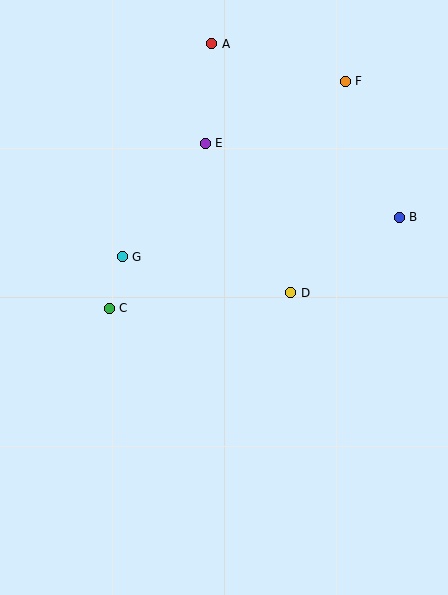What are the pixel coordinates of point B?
Point B is at (399, 217).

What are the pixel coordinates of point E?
Point E is at (205, 143).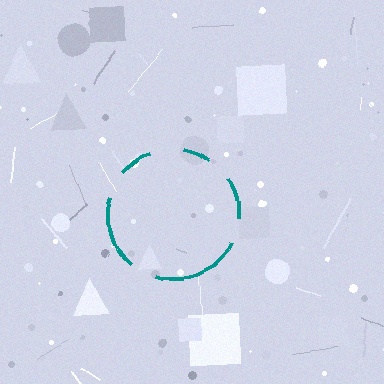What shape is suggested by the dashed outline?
The dashed outline suggests a circle.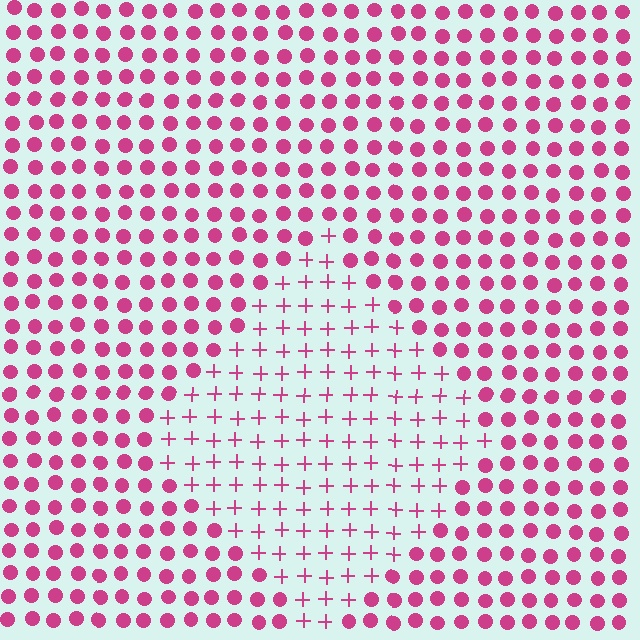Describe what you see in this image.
The image is filled with small magenta elements arranged in a uniform grid. A diamond-shaped region contains plus signs, while the surrounding area contains circles. The boundary is defined purely by the change in element shape.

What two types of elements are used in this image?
The image uses plus signs inside the diamond region and circles outside it.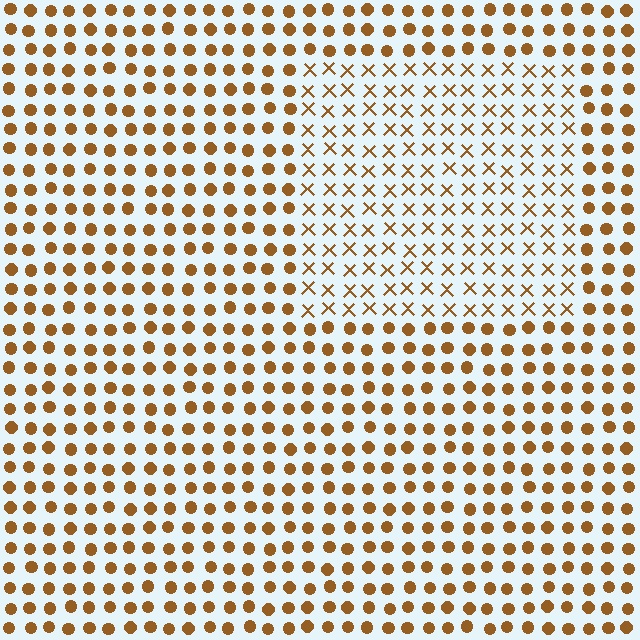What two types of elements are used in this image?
The image uses X marks inside the rectangle region and circles outside it.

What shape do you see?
I see a rectangle.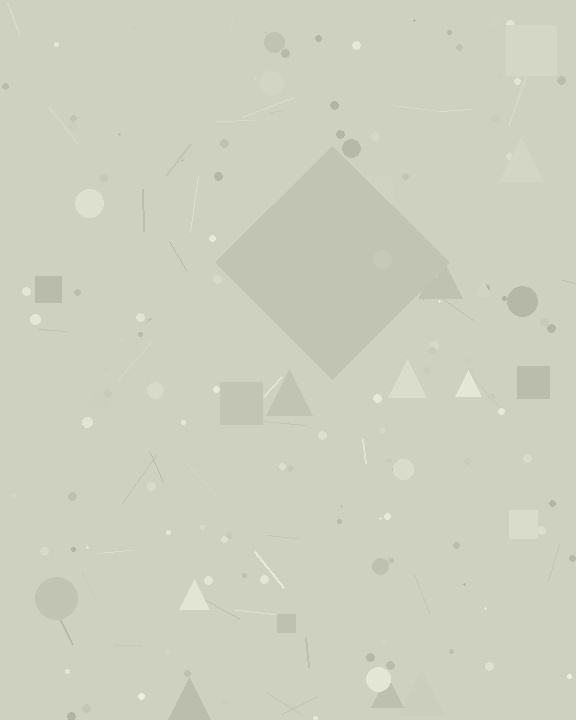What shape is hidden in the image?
A diamond is hidden in the image.